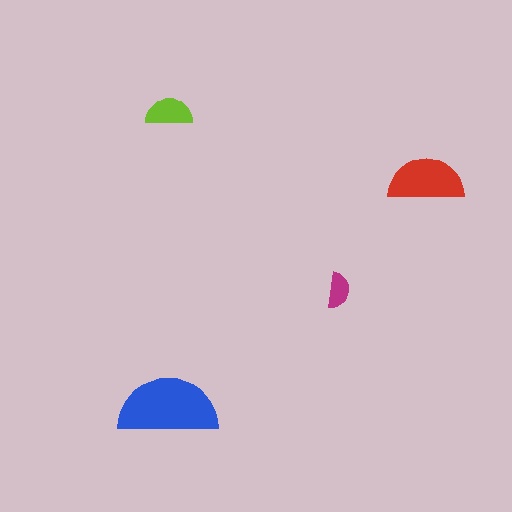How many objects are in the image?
There are 4 objects in the image.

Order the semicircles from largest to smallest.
the blue one, the red one, the lime one, the magenta one.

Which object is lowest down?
The blue semicircle is bottommost.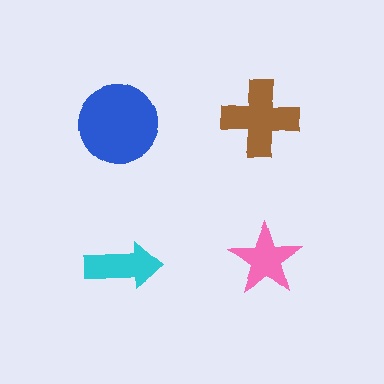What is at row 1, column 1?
A blue circle.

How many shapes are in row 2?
2 shapes.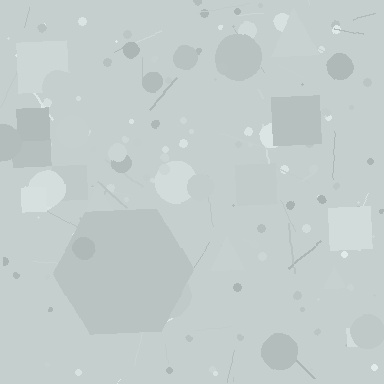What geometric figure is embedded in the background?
A hexagon is embedded in the background.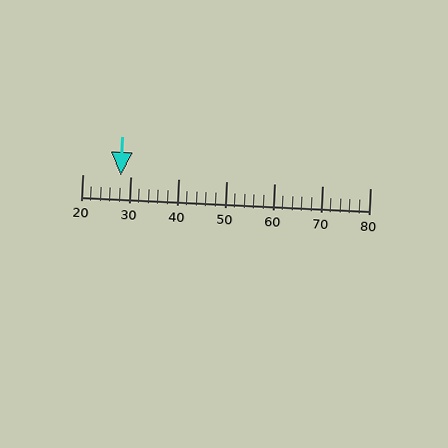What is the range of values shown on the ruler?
The ruler shows values from 20 to 80.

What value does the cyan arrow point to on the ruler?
The cyan arrow points to approximately 28.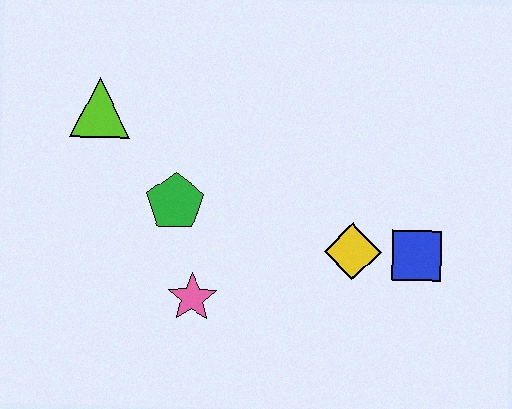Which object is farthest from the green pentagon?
The blue square is farthest from the green pentagon.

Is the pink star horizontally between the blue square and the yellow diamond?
No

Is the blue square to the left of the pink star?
No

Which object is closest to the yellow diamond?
The blue square is closest to the yellow diamond.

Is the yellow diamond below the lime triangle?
Yes